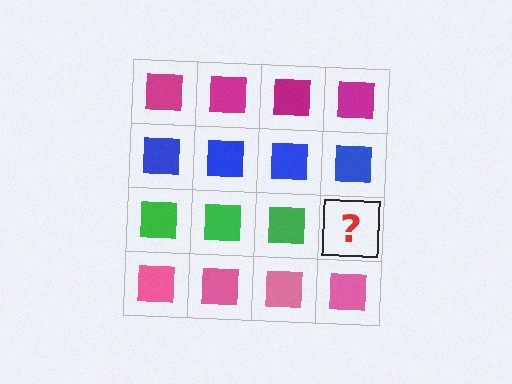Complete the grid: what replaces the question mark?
The question mark should be replaced with a green square.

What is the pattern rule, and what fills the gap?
The rule is that each row has a consistent color. The gap should be filled with a green square.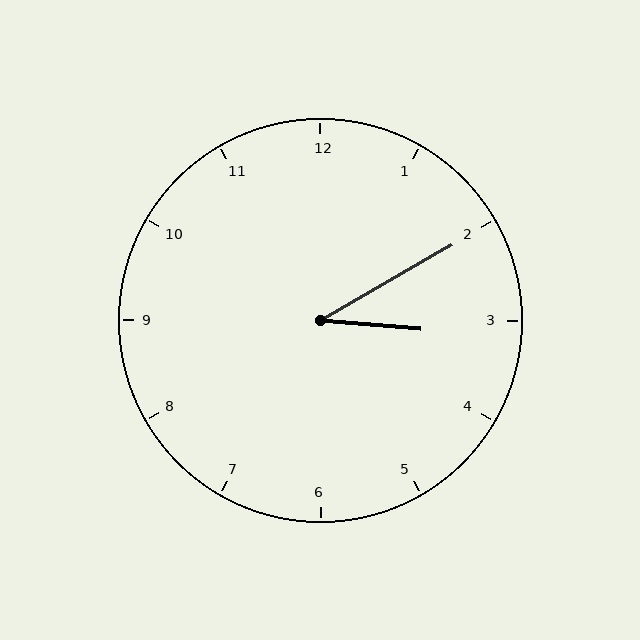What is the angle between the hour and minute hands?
Approximately 35 degrees.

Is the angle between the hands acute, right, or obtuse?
It is acute.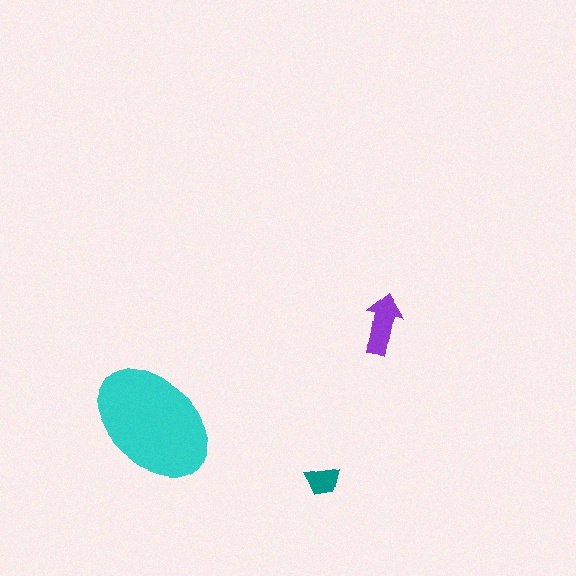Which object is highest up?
The purple arrow is topmost.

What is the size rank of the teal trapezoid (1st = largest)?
3rd.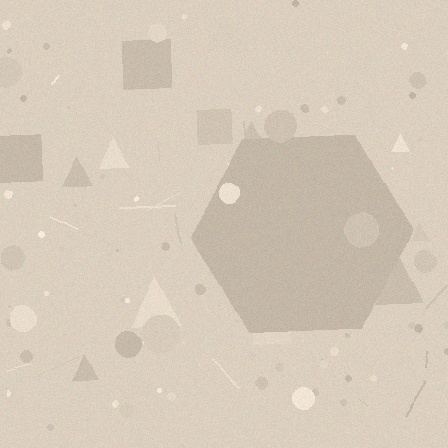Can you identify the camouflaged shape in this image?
The camouflaged shape is a hexagon.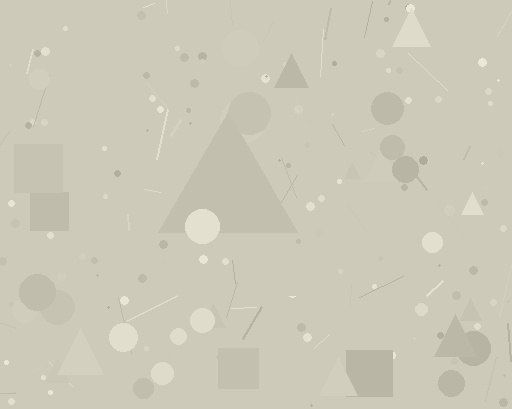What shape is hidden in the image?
A triangle is hidden in the image.